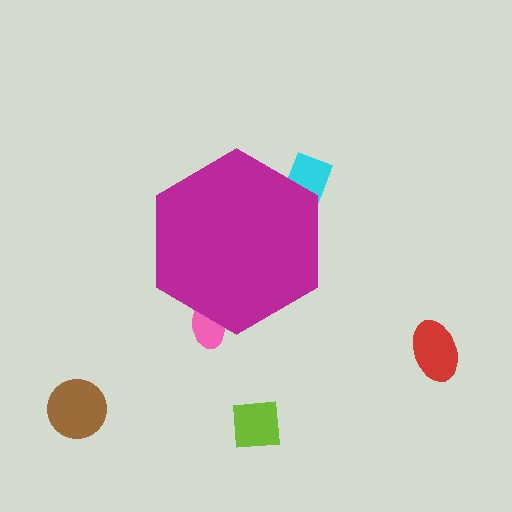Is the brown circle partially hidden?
No, the brown circle is fully visible.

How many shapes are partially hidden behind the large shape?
2 shapes are partially hidden.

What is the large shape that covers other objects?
A magenta hexagon.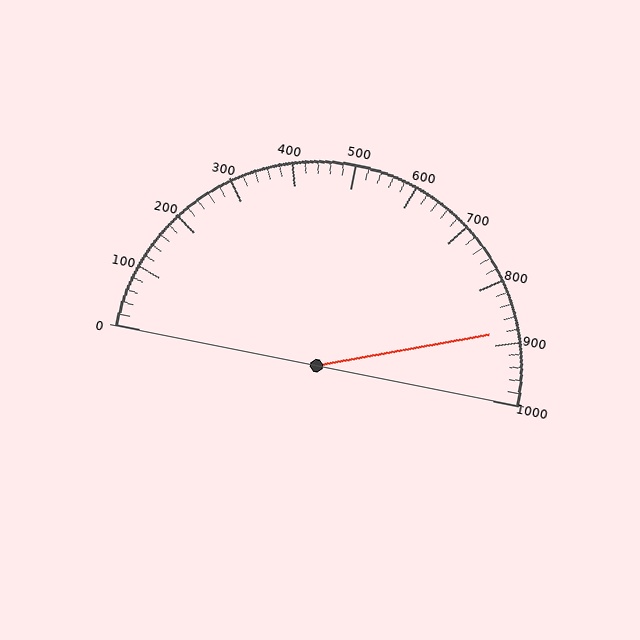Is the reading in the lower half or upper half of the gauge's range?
The reading is in the upper half of the range (0 to 1000).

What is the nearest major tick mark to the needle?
The nearest major tick mark is 900.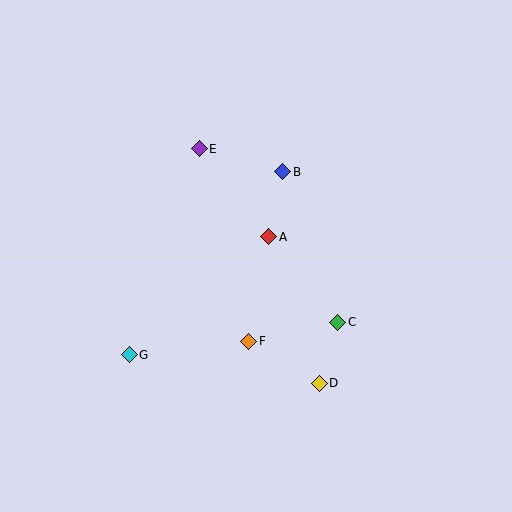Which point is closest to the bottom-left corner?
Point G is closest to the bottom-left corner.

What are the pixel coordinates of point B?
Point B is at (283, 172).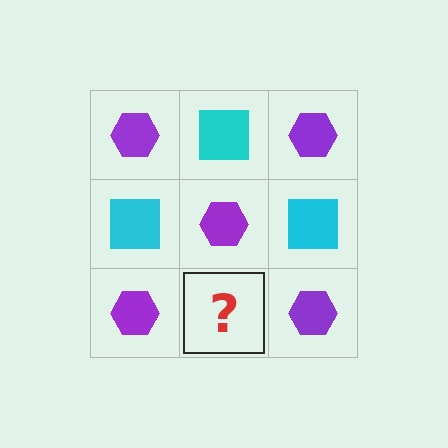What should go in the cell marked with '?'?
The missing cell should contain a cyan square.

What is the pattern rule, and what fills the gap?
The rule is that it alternates purple hexagon and cyan square in a checkerboard pattern. The gap should be filled with a cyan square.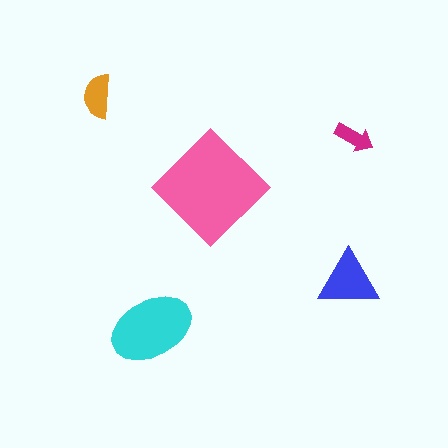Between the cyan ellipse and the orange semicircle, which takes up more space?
The cyan ellipse.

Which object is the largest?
The pink diamond.